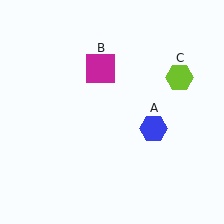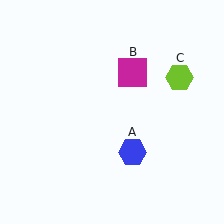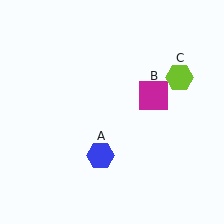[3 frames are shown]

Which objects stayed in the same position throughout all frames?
Lime hexagon (object C) remained stationary.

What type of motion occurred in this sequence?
The blue hexagon (object A), magenta square (object B) rotated clockwise around the center of the scene.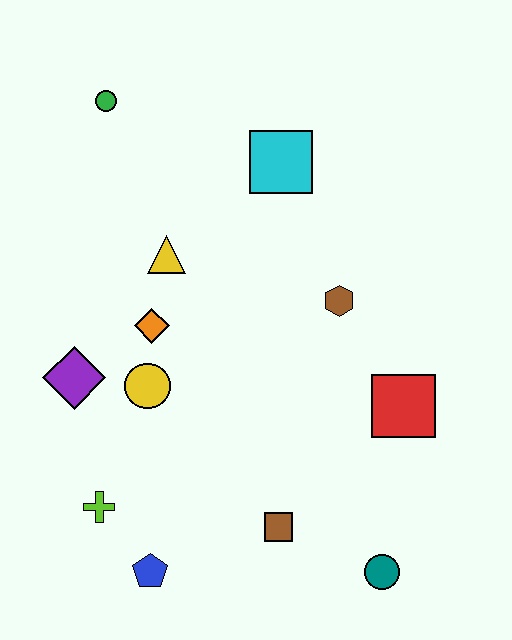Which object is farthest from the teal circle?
The green circle is farthest from the teal circle.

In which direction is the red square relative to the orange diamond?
The red square is to the right of the orange diamond.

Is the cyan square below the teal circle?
No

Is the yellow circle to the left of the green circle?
No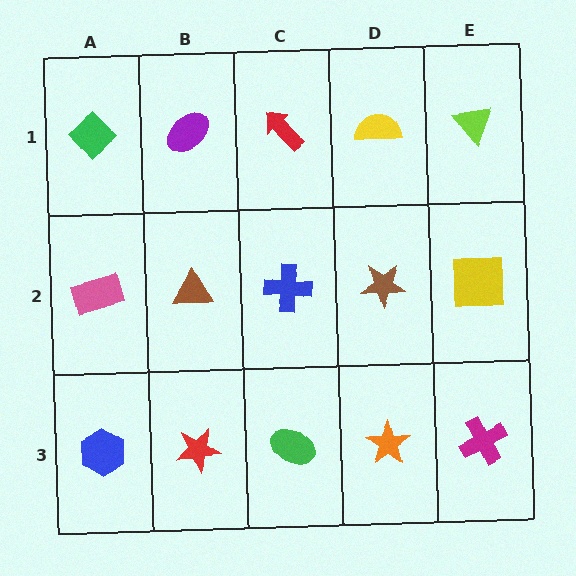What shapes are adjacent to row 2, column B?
A purple ellipse (row 1, column B), a red star (row 3, column B), a pink rectangle (row 2, column A), a blue cross (row 2, column C).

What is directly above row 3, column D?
A brown star.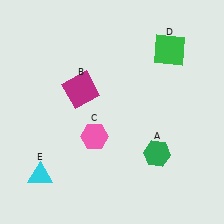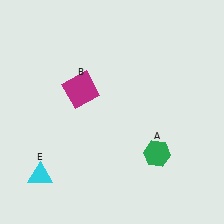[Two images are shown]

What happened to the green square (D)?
The green square (D) was removed in Image 2. It was in the top-right area of Image 1.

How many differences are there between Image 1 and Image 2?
There are 2 differences between the two images.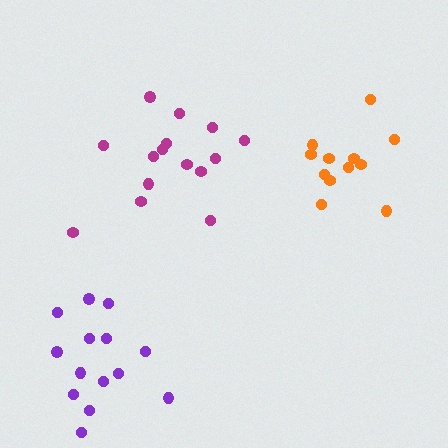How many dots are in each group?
Group 1: 15 dots, Group 2: 12 dots, Group 3: 14 dots (41 total).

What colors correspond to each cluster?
The clusters are colored: magenta, orange, purple.